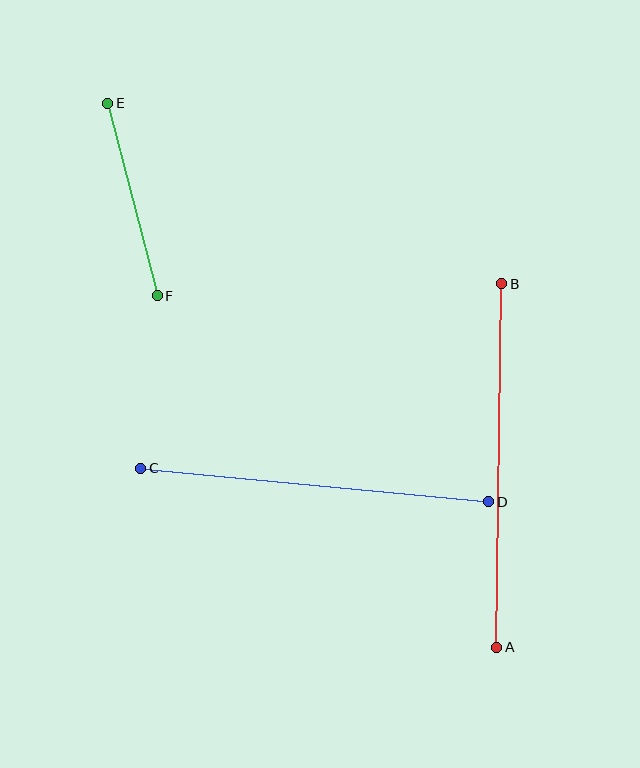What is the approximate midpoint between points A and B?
The midpoint is at approximately (499, 465) pixels.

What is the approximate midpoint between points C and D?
The midpoint is at approximately (315, 485) pixels.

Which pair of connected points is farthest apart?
Points A and B are farthest apart.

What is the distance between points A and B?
The distance is approximately 364 pixels.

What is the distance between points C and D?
The distance is approximately 350 pixels.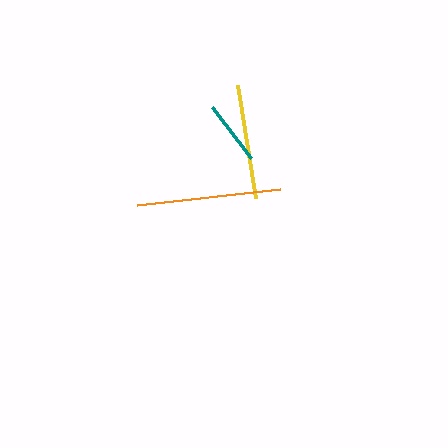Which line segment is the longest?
The orange line is the longest at approximately 145 pixels.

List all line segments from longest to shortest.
From longest to shortest: orange, yellow, teal.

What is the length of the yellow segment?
The yellow segment is approximately 115 pixels long.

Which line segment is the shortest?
The teal line is the shortest at approximately 64 pixels.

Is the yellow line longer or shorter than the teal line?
The yellow line is longer than the teal line.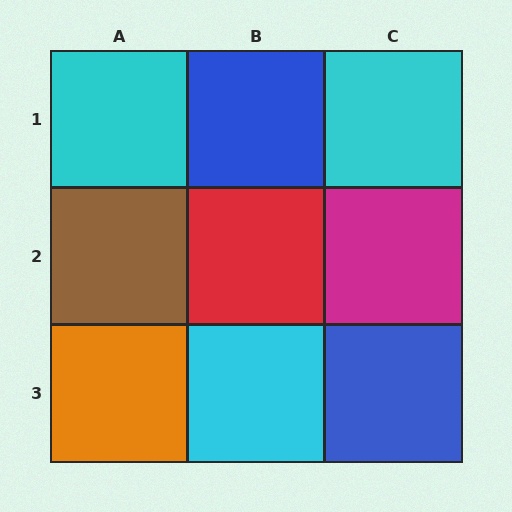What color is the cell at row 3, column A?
Orange.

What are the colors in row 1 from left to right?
Cyan, blue, cyan.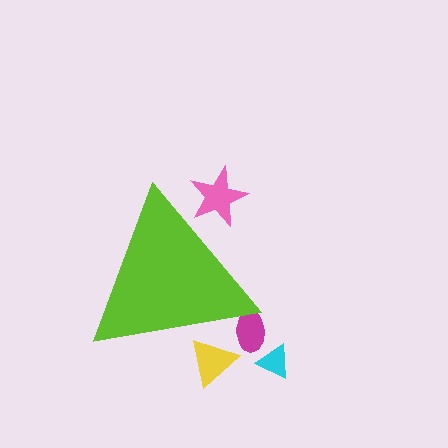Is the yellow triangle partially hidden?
Yes, the yellow triangle is partially hidden behind the lime triangle.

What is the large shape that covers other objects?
A lime triangle.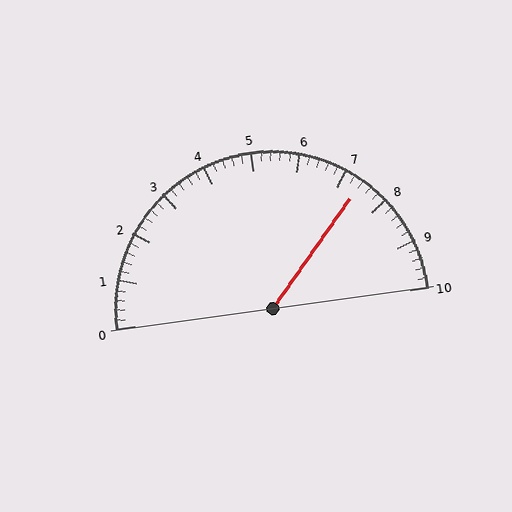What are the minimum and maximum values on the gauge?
The gauge ranges from 0 to 10.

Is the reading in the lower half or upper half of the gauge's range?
The reading is in the upper half of the range (0 to 10).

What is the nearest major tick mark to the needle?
The nearest major tick mark is 7.